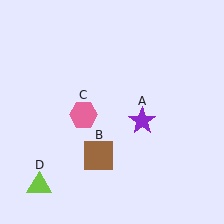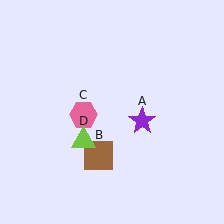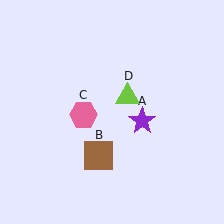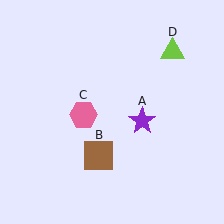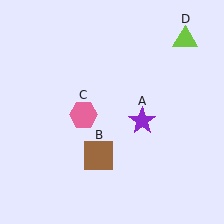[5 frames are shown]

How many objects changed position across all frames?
1 object changed position: lime triangle (object D).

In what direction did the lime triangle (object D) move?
The lime triangle (object D) moved up and to the right.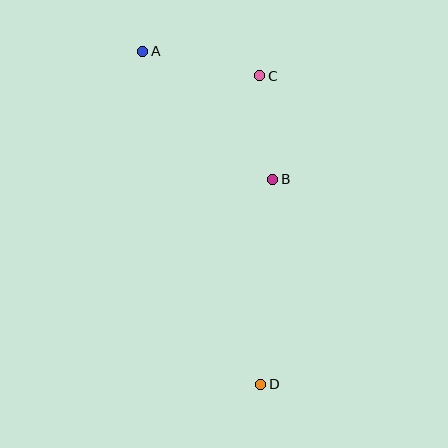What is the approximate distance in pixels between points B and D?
The distance between B and D is approximately 206 pixels.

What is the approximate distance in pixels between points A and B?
The distance between A and B is approximately 182 pixels.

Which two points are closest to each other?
Points B and C are closest to each other.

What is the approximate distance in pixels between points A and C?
The distance between A and C is approximately 120 pixels.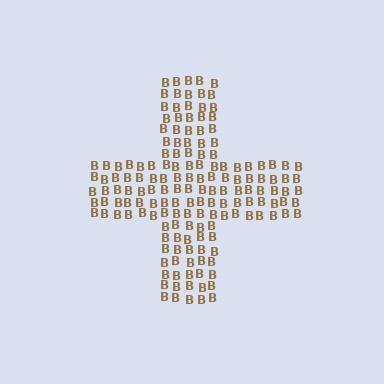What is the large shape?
The large shape is a cross.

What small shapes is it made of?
It is made of small letter B's.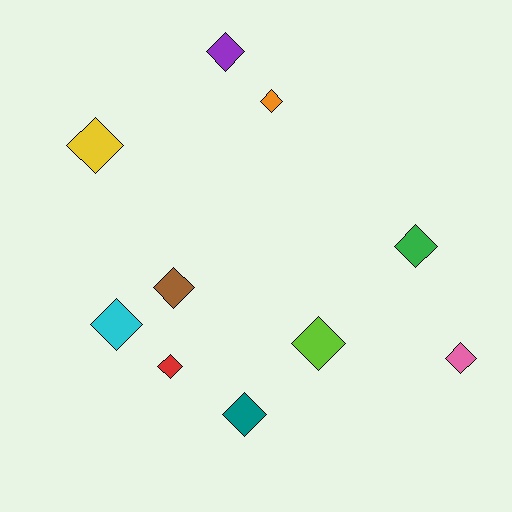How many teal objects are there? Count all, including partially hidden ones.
There is 1 teal object.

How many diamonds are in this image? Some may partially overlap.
There are 10 diamonds.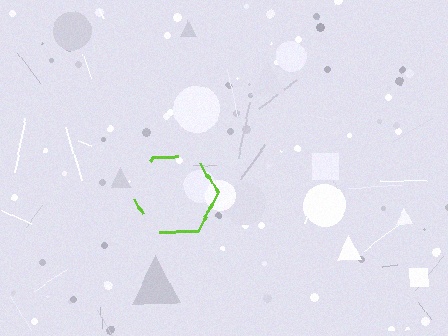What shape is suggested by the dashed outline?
The dashed outline suggests a hexagon.